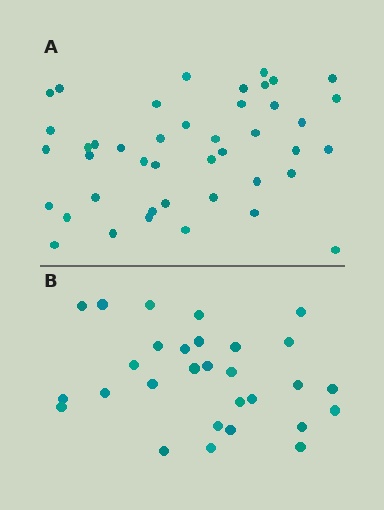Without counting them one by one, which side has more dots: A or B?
Region A (the top region) has more dots.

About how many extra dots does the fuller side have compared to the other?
Region A has approximately 15 more dots than region B.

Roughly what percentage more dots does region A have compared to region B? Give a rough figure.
About 50% more.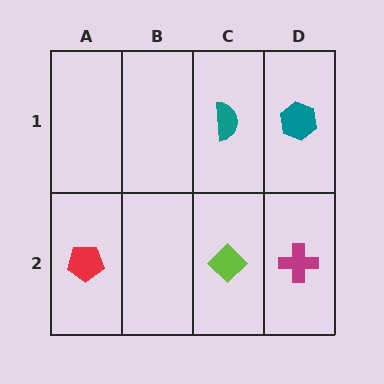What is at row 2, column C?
A lime diamond.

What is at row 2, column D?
A magenta cross.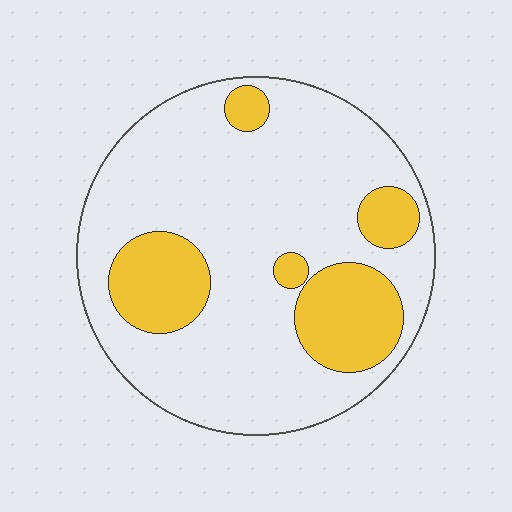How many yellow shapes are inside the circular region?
5.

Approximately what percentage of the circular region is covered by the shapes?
Approximately 25%.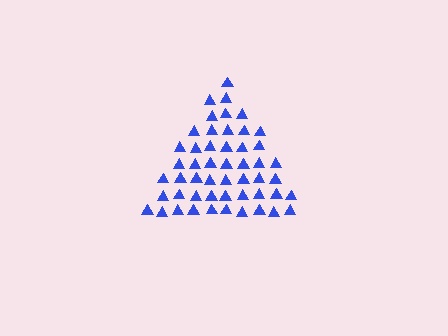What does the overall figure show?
The overall figure shows a triangle.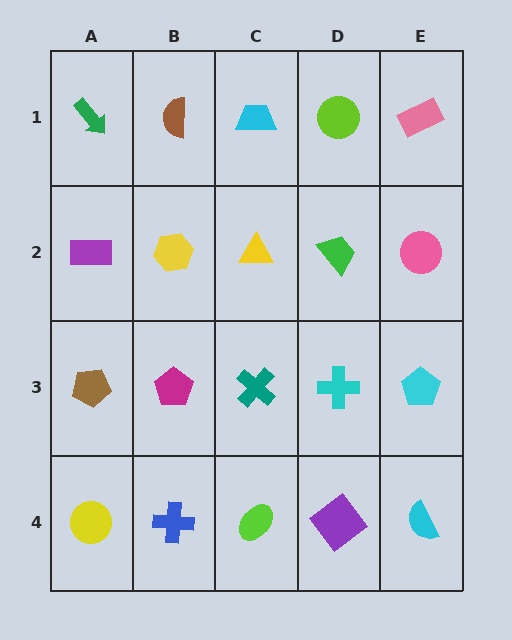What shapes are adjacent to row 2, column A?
A green arrow (row 1, column A), a brown pentagon (row 3, column A), a yellow hexagon (row 2, column B).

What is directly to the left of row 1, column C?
A brown semicircle.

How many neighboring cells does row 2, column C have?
4.